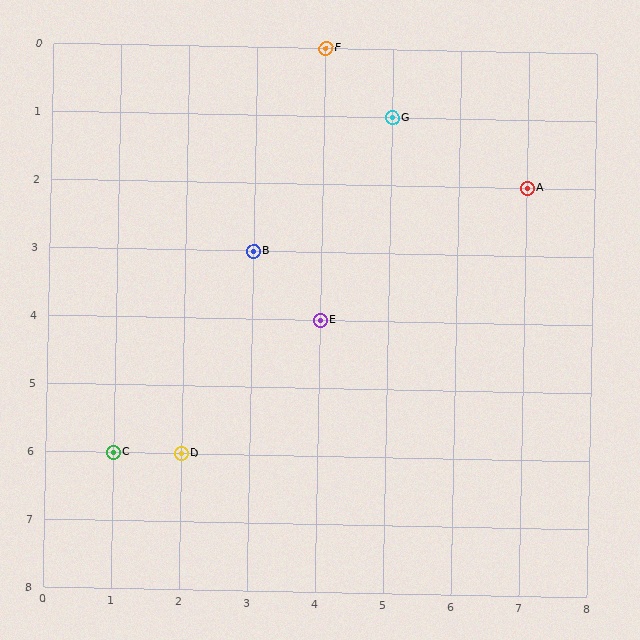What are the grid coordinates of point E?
Point E is at grid coordinates (4, 4).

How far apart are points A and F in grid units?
Points A and F are 3 columns and 2 rows apart (about 3.6 grid units diagonally).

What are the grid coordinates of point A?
Point A is at grid coordinates (7, 2).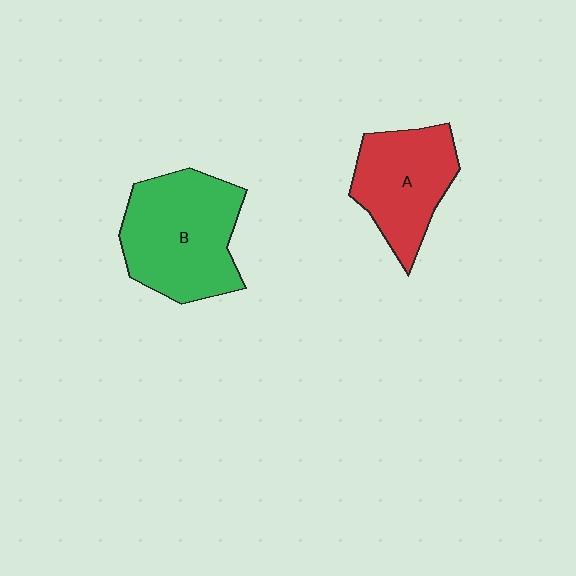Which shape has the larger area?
Shape B (green).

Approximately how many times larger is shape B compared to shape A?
Approximately 1.3 times.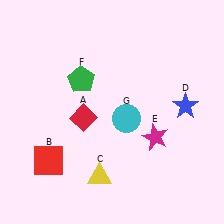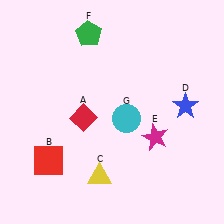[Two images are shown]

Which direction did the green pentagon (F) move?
The green pentagon (F) moved up.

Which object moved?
The green pentagon (F) moved up.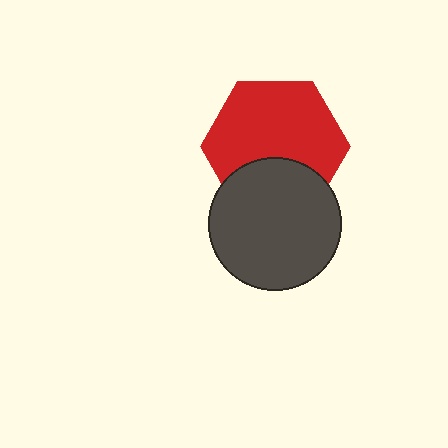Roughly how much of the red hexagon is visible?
Most of it is visible (roughly 69%).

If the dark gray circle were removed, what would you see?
You would see the complete red hexagon.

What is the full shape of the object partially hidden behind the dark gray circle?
The partially hidden object is a red hexagon.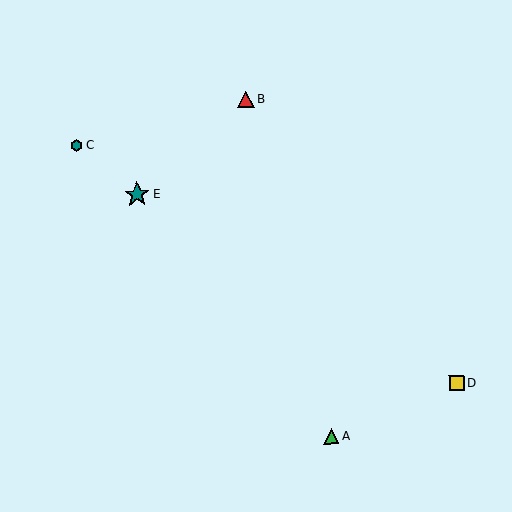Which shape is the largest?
The teal star (labeled E) is the largest.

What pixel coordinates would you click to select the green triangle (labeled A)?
Click at (331, 437) to select the green triangle A.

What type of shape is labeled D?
Shape D is a yellow square.